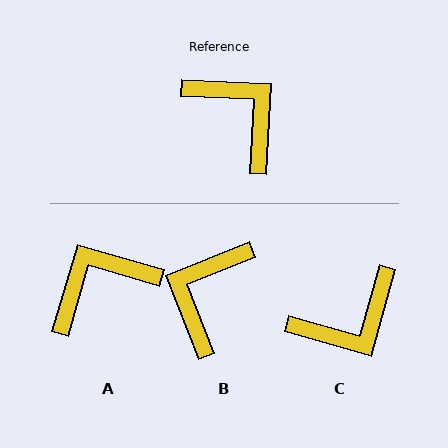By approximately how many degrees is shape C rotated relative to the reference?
Approximately 103 degrees clockwise.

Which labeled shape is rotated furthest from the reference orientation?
B, about 115 degrees away.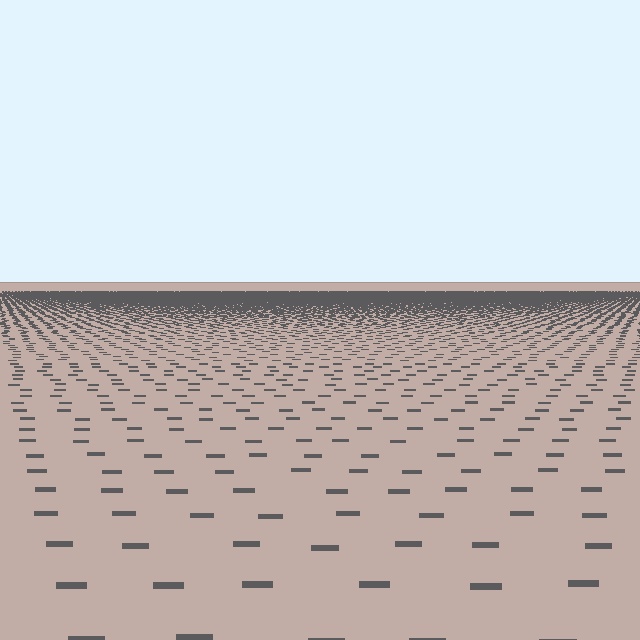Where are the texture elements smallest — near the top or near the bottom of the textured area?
Near the top.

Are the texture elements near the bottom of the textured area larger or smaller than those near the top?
Larger. Near the bottom, elements are closer to the viewer and appear at a bigger on-screen size.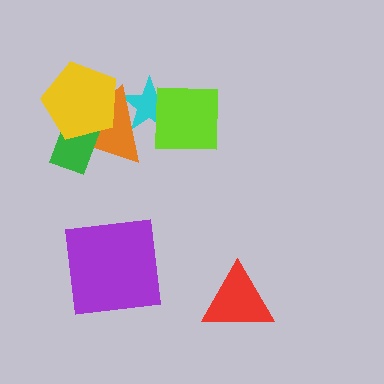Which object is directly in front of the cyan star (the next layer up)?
The orange triangle is directly in front of the cyan star.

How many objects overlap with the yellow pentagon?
2 objects overlap with the yellow pentagon.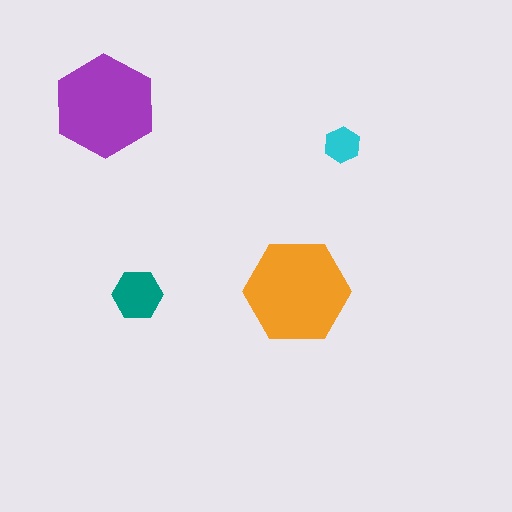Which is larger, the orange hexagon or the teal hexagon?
The orange one.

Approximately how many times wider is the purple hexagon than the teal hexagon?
About 2 times wider.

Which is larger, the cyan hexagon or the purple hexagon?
The purple one.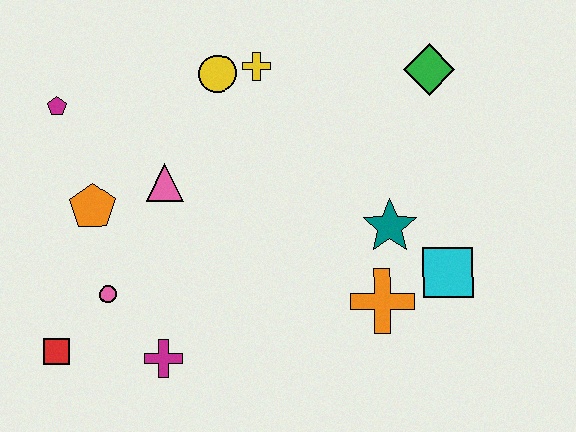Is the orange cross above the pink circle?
No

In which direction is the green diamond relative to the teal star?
The green diamond is above the teal star.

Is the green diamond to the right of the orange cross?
Yes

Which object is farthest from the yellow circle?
The red square is farthest from the yellow circle.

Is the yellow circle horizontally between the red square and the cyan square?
Yes